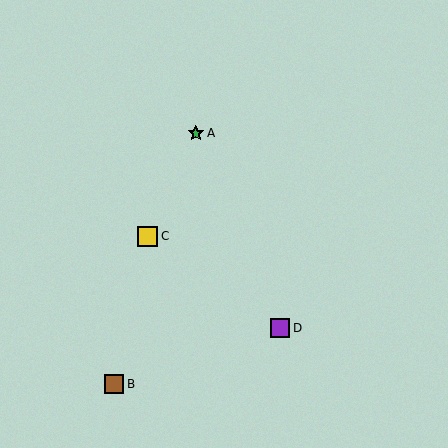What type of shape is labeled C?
Shape C is a yellow square.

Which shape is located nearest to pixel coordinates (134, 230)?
The yellow square (labeled C) at (148, 236) is nearest to that location.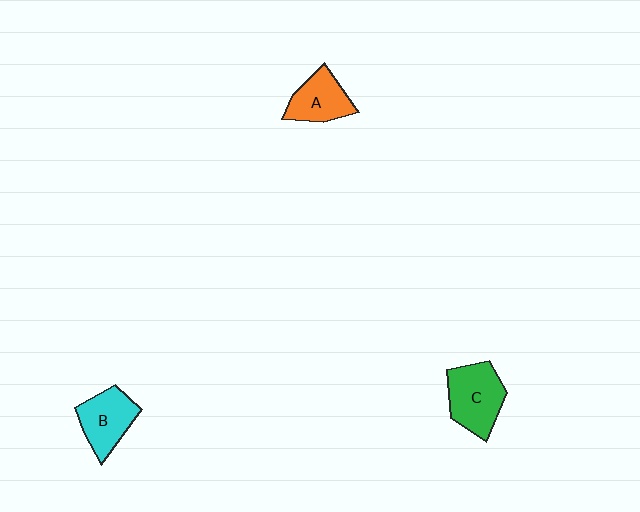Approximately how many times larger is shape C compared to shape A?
Approximately 1.3 times.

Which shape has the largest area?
Shape C (green).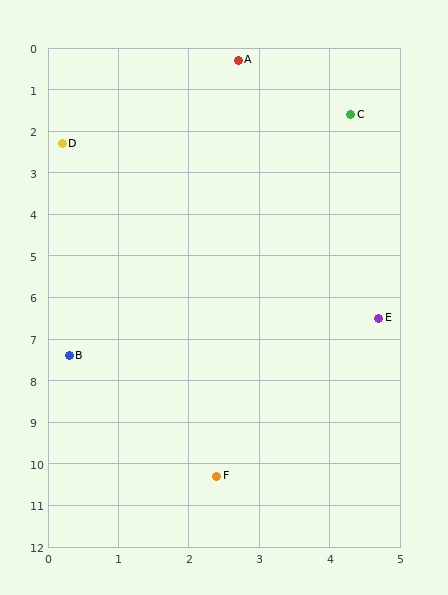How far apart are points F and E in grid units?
Points F and E are about 4.4 grid units apart.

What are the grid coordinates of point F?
Point F is at approximately (2.4, 10.3).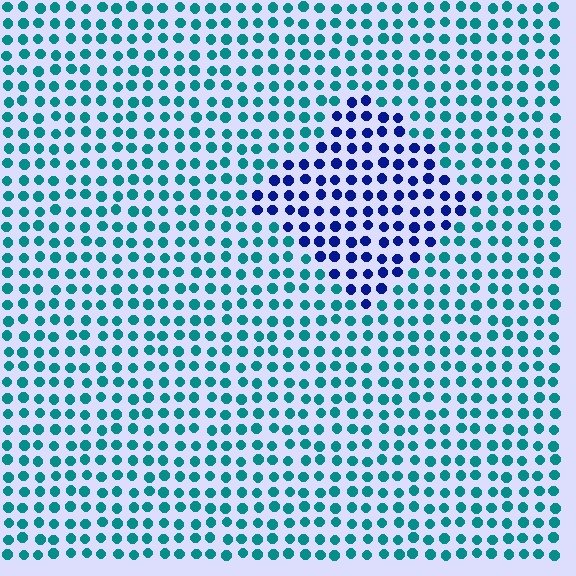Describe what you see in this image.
The image is filled with small teal elements in a uniform arrangement. A diamond-shaped region is visible where the elements are tinted to a slightly different hue, forming a subtle color boundary.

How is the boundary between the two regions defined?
The boundary is defined purely by a slight shift in hue (about 54 degrees). Spacing, size, and orientation are identical on both sides.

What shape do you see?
I see a diamond.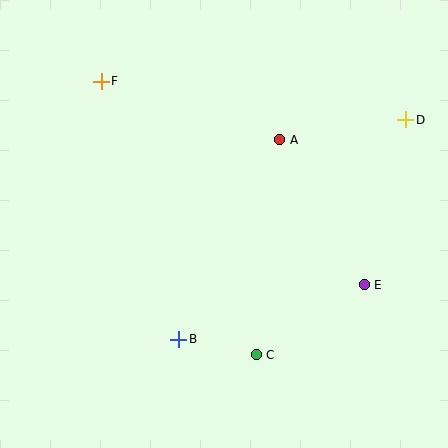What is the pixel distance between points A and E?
The distance between A and E is 168 pixels.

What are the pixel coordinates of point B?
Point B is at (179, 339).